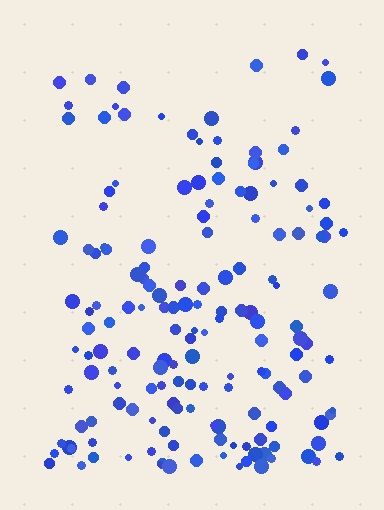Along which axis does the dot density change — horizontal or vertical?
Vertical.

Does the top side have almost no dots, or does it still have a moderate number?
Still a moderate number, just noticeably fewer than the bottom.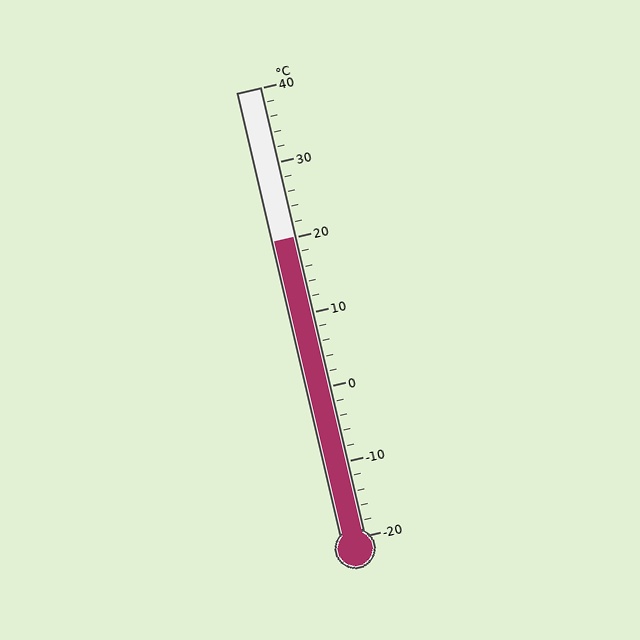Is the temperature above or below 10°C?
The temperature is above 10°C.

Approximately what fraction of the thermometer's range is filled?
The thermometer is filled to approximately 65% of its range.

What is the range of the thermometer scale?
The thermometer scale ranges from -20°C to 40°C.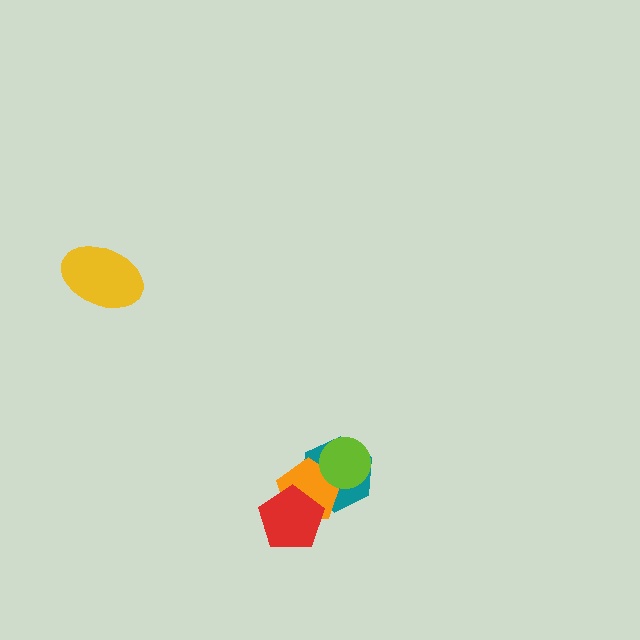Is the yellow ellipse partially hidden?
No, no other shape covers it.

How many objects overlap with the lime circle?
2 objects overlap with the lime circle.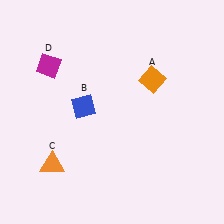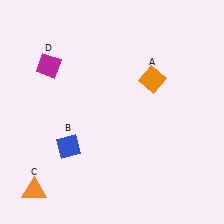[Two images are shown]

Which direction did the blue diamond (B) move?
The blue diamond (B) moved down.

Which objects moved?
The objects that moved are: the blue diamond (B), the orange triangle (C).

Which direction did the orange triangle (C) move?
The orange triangle (C) moved down.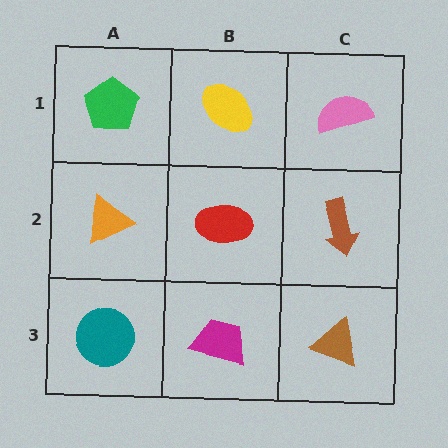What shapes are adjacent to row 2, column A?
A green pentagon (row 1, column A), a teal circle (row 3, column A), a red ellipse (row 2, column B).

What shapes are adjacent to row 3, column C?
A brown arrow (row 2, column C), a magenta trapezoid (row 3, column B).